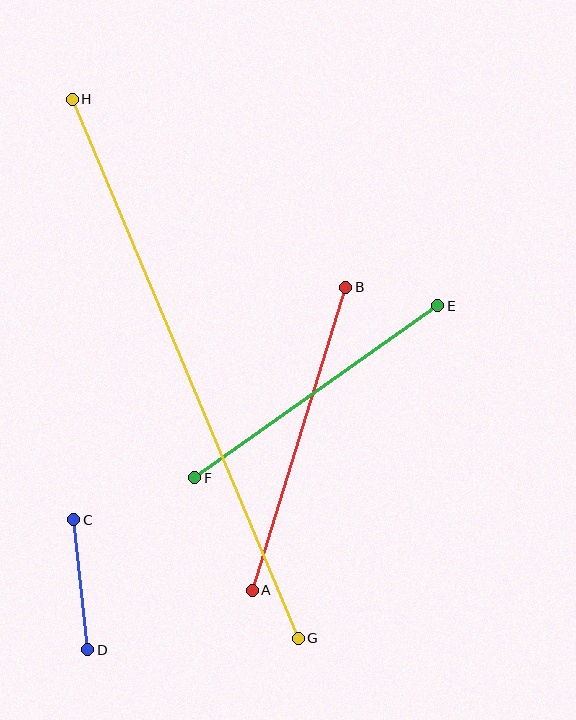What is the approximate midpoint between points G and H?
The midpoint is at approximately (185, 369) pixels.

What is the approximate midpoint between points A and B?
The midpoint is at approximately (299, 439) pixels.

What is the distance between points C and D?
The distance is approximately 131 pixels.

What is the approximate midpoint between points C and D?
The midpoint is at approximately (81, 585) pixels.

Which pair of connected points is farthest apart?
Points G and H are farthest apart.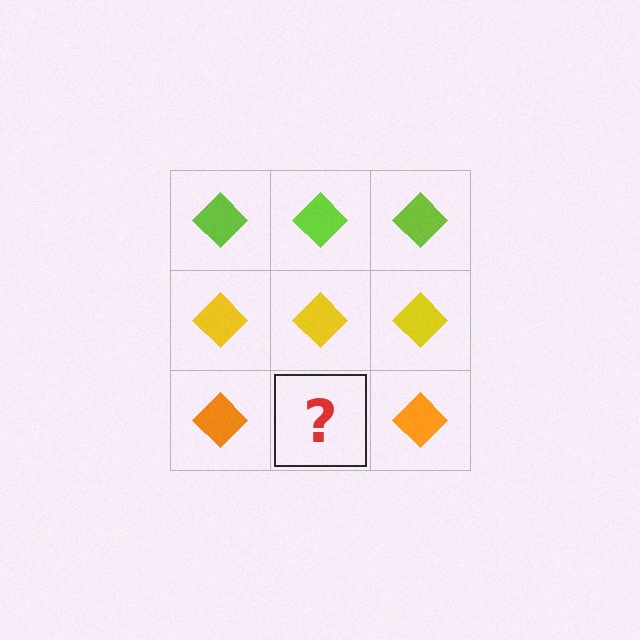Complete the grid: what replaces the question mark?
The question mark should be replaced with an orange diamond.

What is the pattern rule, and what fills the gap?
The rule is that each row has a consistent color. The gap should be filled with an orange diamond.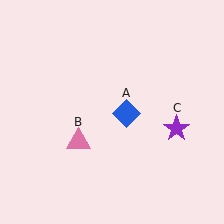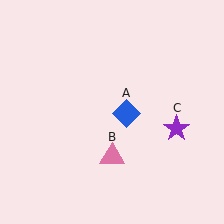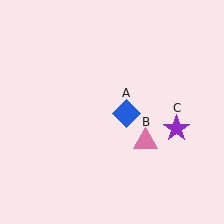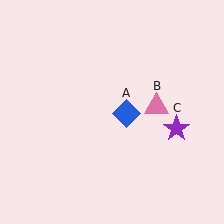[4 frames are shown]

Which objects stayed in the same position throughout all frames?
Blue diamond (object A) and purple star (object C) remained stationary.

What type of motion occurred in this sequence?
The pink triangle (object B) rotated counterclockwise around the center of the scene.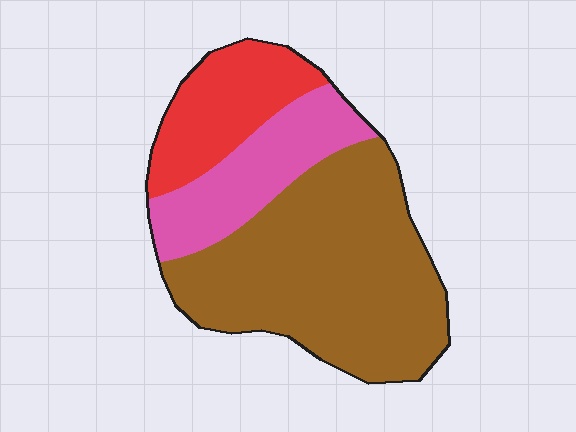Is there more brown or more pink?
Brown.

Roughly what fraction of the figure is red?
Red takes up about one fifth (1/5) of the figure.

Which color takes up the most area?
Brown, at roughly 60%.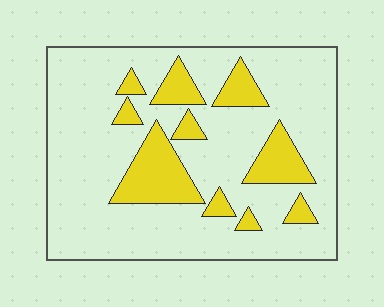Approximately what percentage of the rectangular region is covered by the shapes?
Approximately 20%.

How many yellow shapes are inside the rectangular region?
10.